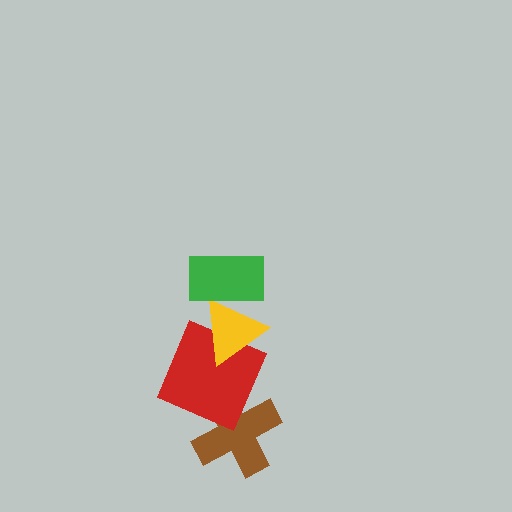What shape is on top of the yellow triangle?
The green rectangle is on top of the yellow triangle.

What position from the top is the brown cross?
The brown cross is 4th from the top.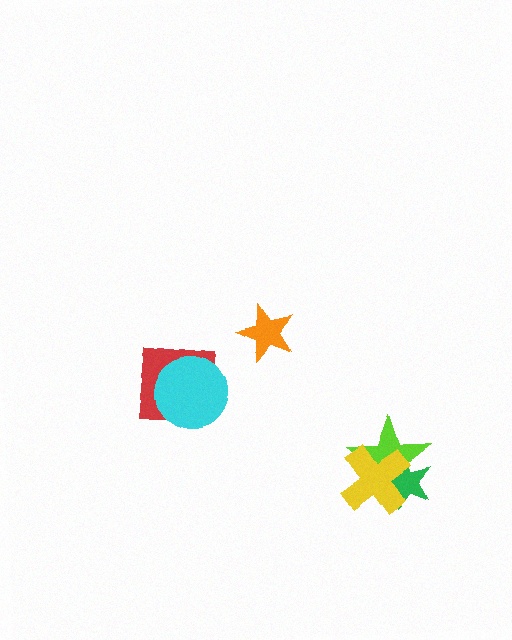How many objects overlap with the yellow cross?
2 objects overlap with the yellow cross.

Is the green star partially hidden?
Yes, it is partially covered by another shape.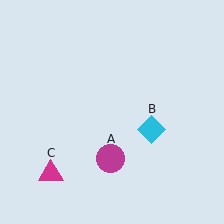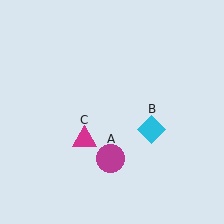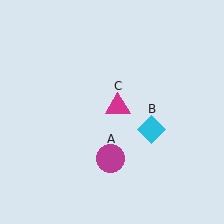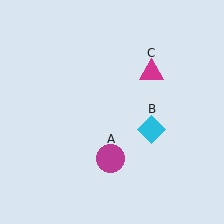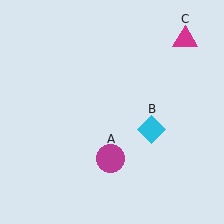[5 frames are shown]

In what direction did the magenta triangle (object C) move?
The magenta triangle (object C) moved up and to the right.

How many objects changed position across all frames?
1 object changed position: magenta triangle (object C).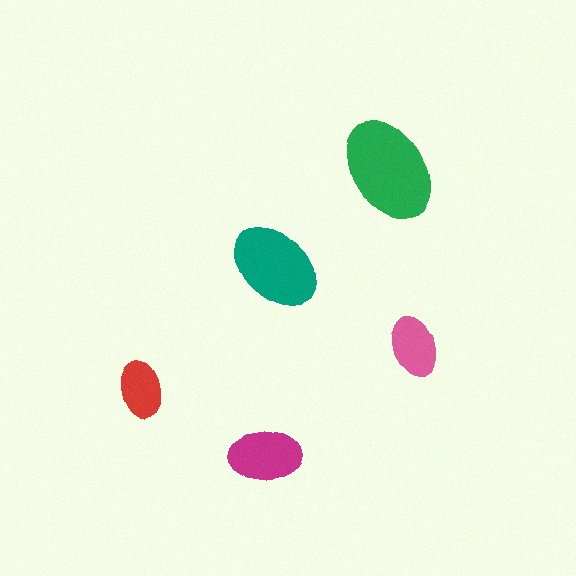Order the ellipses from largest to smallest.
the green one, the teal one, the magenta one, the pink one, the red one.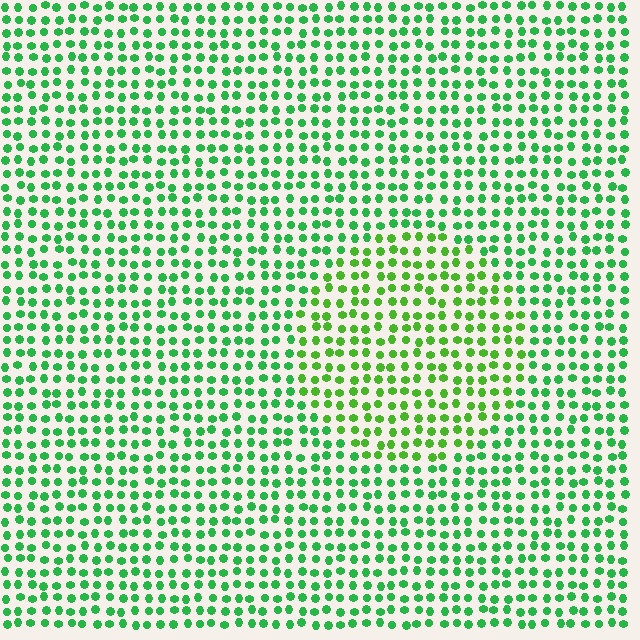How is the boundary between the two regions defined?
The boundary is defined purely by a slight shift in hue (about 27 degrees). Spacing, size, and orientation are identical on both sides.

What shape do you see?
I see a circle.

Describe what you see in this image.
The image is filled with small green elements in a uniform arrangement. A circle-shaped region is visible where the elements are tinted to a slightly different hue, forming a subtle color boundary.